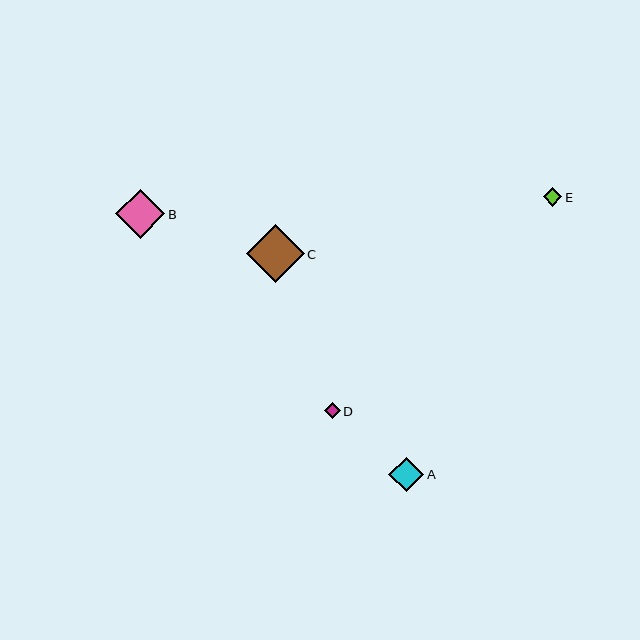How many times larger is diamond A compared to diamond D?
Diamond A is approximately 2.2 times the size of diamond D.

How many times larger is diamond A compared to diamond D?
Diamond A is approximately 2.2 times the size of diamond D.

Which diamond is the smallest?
Diamond D is the smallest with a size of approximately 16 pixels.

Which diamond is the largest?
Diamond C is the largest with a size of approximately 58 pixels.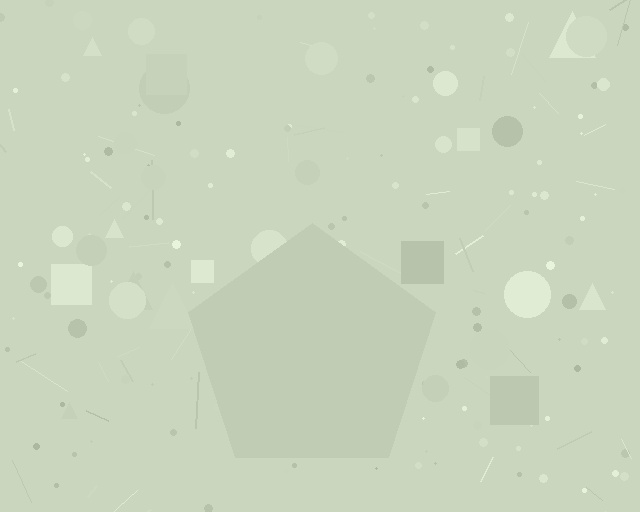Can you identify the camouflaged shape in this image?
The camouflaged shape is a pentagon.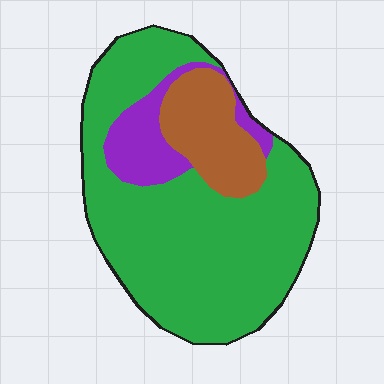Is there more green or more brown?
Green.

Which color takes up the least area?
Purple, at roughly 10%.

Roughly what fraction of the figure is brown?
Brown takes up about one sixth (1/6) of the figure.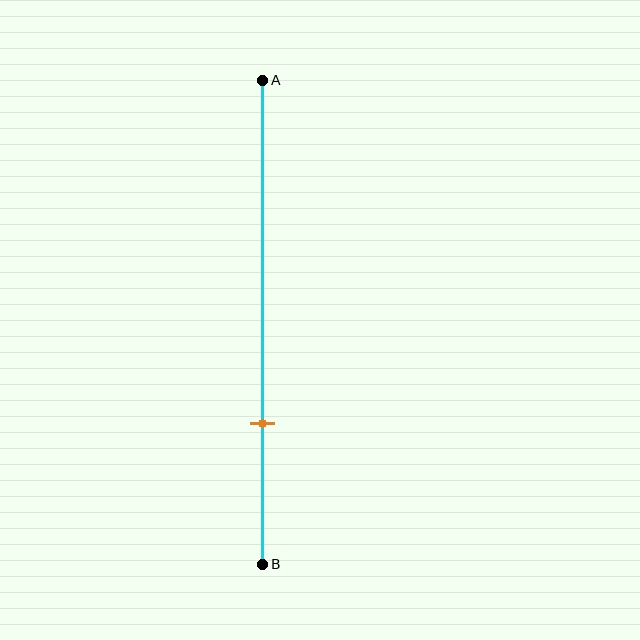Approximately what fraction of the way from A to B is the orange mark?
The orange mark is approximately 70% of the way from A to B.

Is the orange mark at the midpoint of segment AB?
No, the mark is at about 70% from A, not at the 50% midpoint.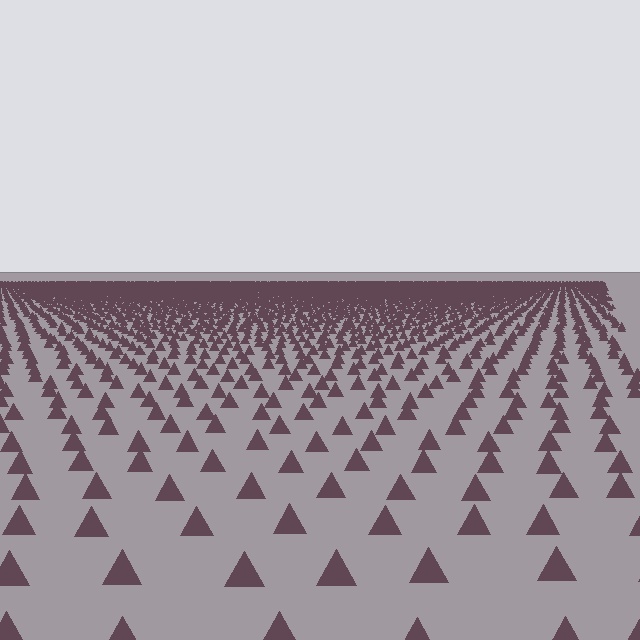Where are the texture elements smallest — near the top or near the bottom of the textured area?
Near the top.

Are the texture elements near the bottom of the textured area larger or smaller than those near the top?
Larger. Near the bottom, elements are closer to the viewer and appear at a bigger on-screen size.